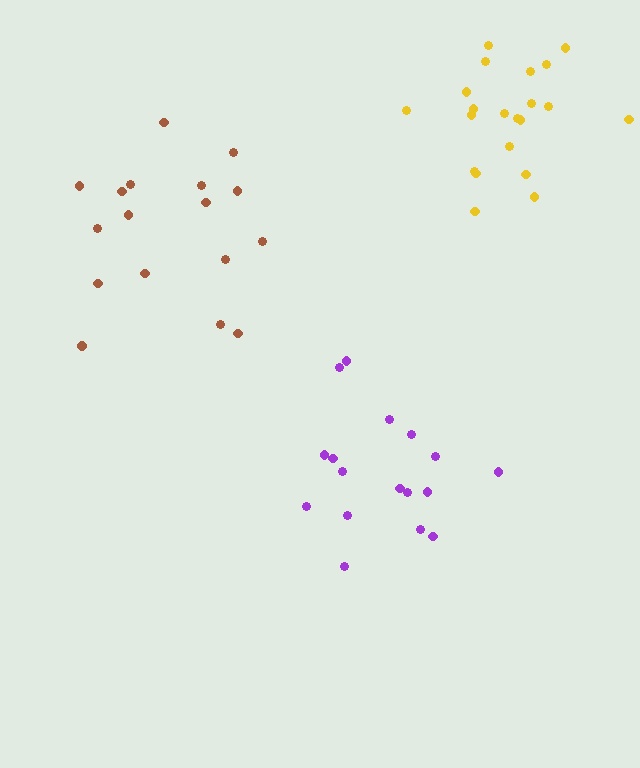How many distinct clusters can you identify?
There are 3 distinct clusters.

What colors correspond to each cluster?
The clusters are colored: purple, brown, yellow.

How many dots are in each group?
Group 1: 17 dots, Group 2: 17 dots, Group 3: 21 dots (55 total).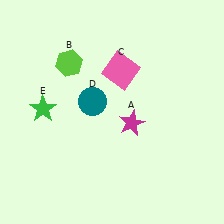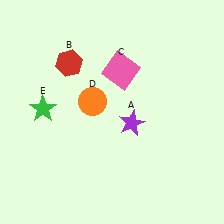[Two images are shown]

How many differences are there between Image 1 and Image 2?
There are 3 differences between the two images.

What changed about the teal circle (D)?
In Image 1, D is teal. In Image 2, it changed to orange.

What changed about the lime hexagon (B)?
In Image 1, B is lime. In Image 2, it changed to red.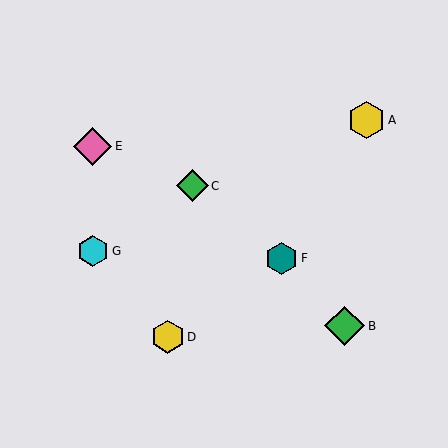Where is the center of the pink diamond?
The center of the pink diamond is at (92, 146).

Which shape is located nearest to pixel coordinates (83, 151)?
The pink diamond (labeled E) at (92, 146) is nearest to that location.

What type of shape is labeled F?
Shape F is a teal hexagon.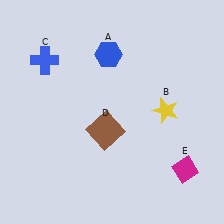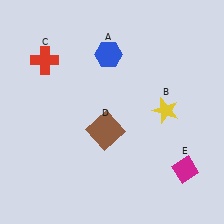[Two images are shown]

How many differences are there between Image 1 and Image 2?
There is 1 difference between the two images.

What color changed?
The cross (C) changed from blue in Image 1 to red in Image 2.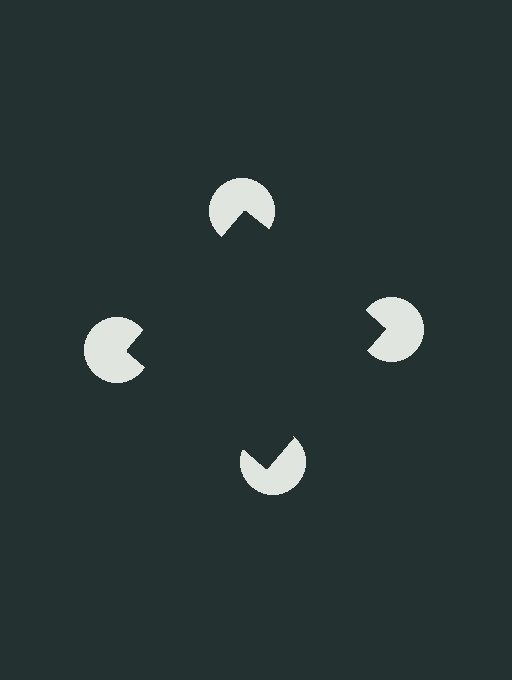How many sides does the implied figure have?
4 sides.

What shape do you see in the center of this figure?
An illusory square — its edges are inferred from the aligned wedge cuts in the pac-man discs, not physically drawn.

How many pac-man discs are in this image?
There are 4 — one at each vertex of the illusory square.